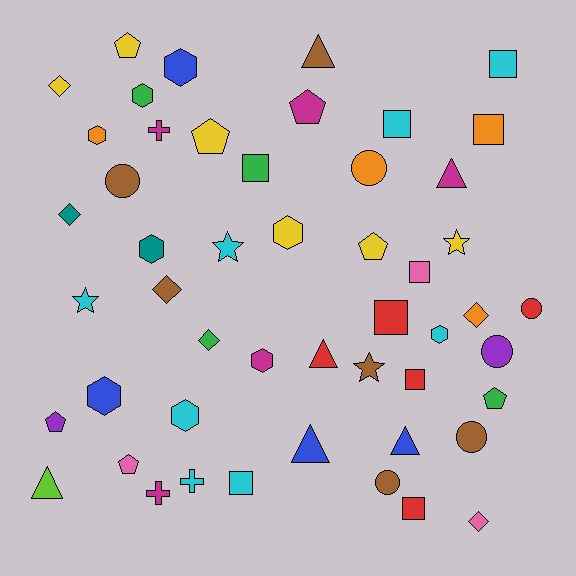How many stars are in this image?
There are 4 stars.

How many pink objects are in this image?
There are 3 pink objects.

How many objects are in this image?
There are 50 objects.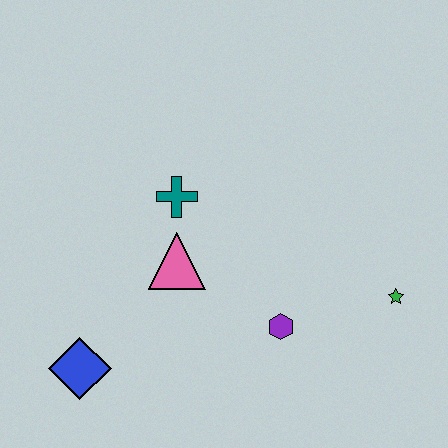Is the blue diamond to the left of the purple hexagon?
Yes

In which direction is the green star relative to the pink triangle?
The green star is to the right of the pink triangle.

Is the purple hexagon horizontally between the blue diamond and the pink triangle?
No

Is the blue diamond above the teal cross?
No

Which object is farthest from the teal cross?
The green star is farthest from the teal cross.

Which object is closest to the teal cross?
The pink triangle is closest to the teal cross.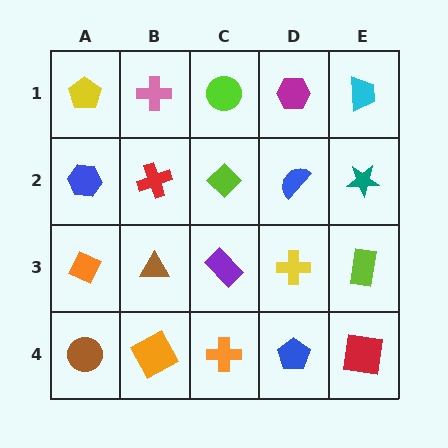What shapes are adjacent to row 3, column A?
A blue hexagon (row 2, column A), a brown circle (row 4, column A), a brown triangle (row 3, column B).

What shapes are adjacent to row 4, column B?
A brown triangle (row 3, column B), a brown circle (row 4, column A), an orange cross (row 4, column C).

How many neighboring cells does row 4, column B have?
3.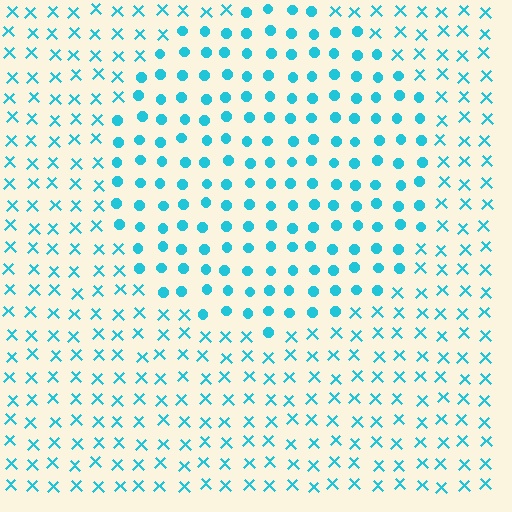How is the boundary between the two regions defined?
The boundary is defined by a change in element shape: circles inside vs. X marks outside. All elements share the same color and spacing.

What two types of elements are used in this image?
The image uses circles inside the circle region and X marks outside it.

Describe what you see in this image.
The image is filled with small cyan elements arranged in a uniform grid. A circle-shaped region contains circles, while the surrounding area contains X marks. The boundary is defined purely by the change in element shape.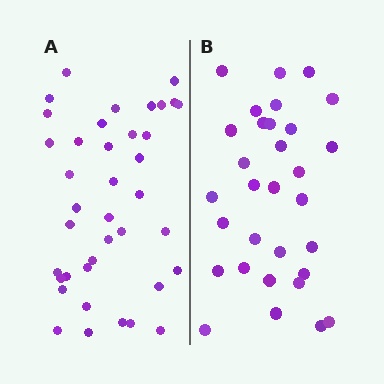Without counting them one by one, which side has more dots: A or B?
Region A (the left region) has more dots.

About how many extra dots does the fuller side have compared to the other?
Region A has roughly 8 or so more dots than region B.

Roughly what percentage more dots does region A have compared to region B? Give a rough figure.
About 25% more.